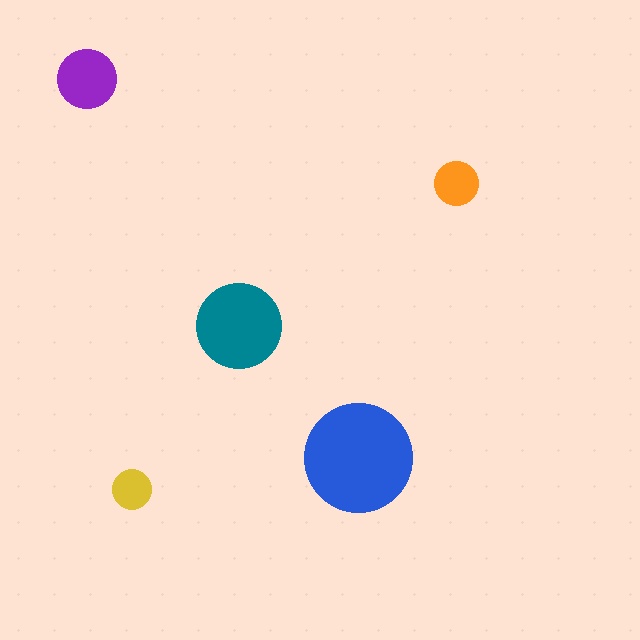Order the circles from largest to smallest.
the blue one, the teal one, the purple one, the orange one, the yellow one.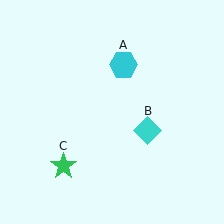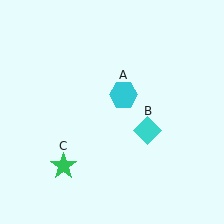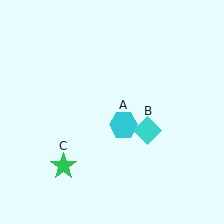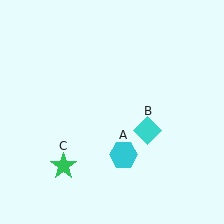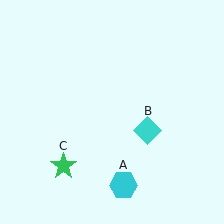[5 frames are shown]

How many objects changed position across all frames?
1 object changed position: cyan hexagon (object A).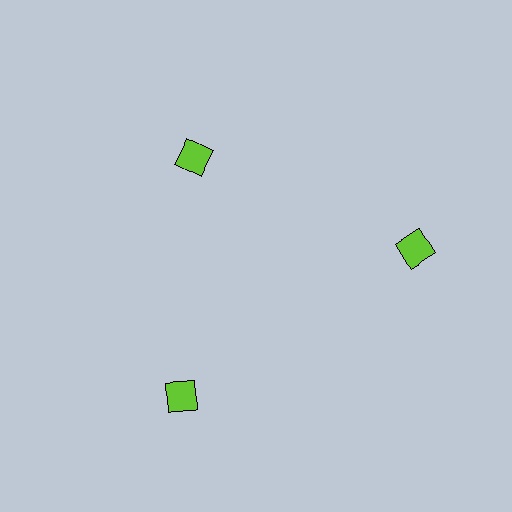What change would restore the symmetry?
The symmetry would be restored by moving it outward, back onto the ring so that all 3 squares sit at equal angles and equal distance from the center.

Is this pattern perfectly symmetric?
No. The 3 lime squares are arranged in a ring, but one element near the 11 o'clock position is pulled inward toward the center, breaking the 3-fold rotational symmetry.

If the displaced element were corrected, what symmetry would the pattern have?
It would have 3-fold rotational symmetry — the pattern would map onto itself every 120 degrees.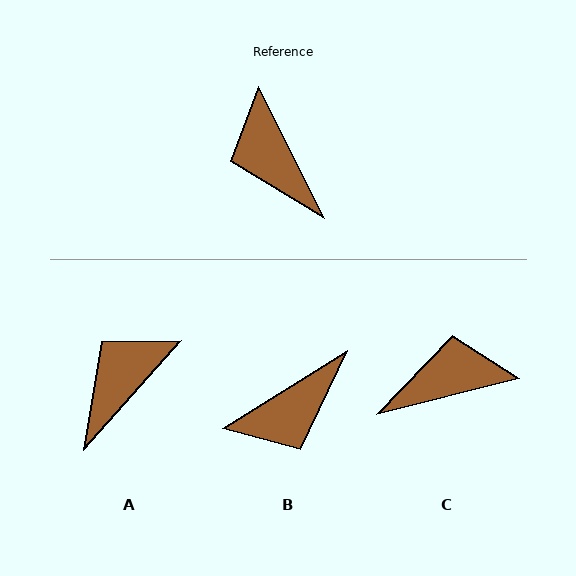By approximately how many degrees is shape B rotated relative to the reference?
Approximately 95 degrees counter-clockwise.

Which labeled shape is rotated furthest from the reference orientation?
C, about 102 degrees away.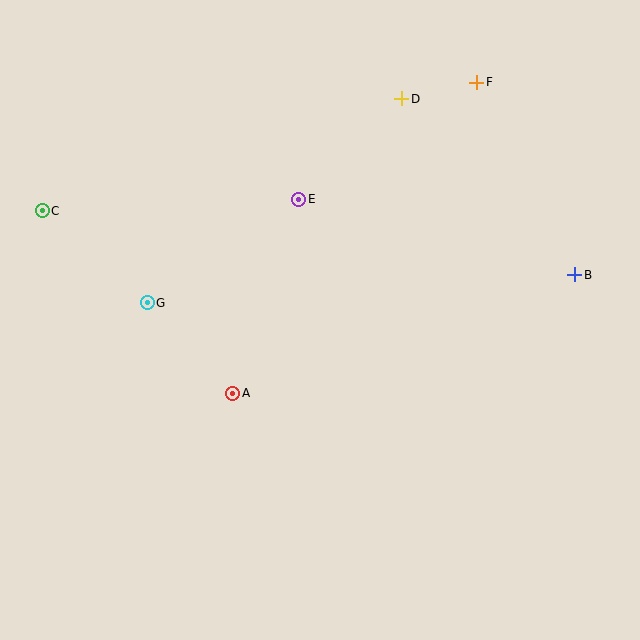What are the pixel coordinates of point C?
Point C is at (42, 211).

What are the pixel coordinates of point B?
Point B is at (575, 275).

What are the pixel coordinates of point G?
Point G is at (147, 303).